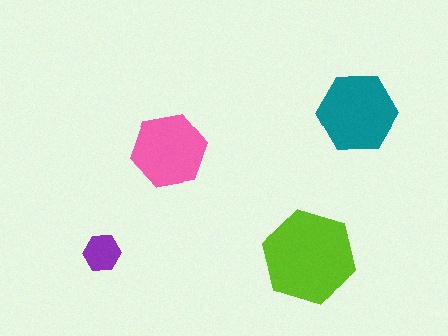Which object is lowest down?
The lime hexagon is bottommost.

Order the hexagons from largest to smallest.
the lime one, the teal one, the pink one, the purple one.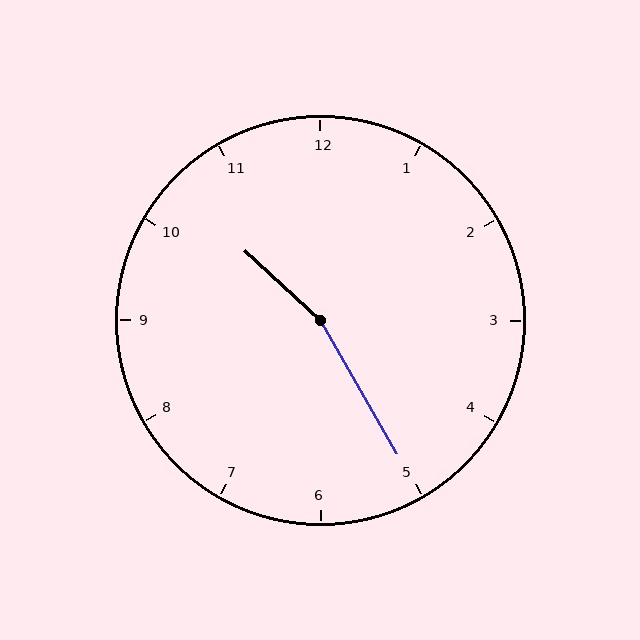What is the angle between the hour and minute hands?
Approximately 162 degrees.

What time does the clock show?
10:25.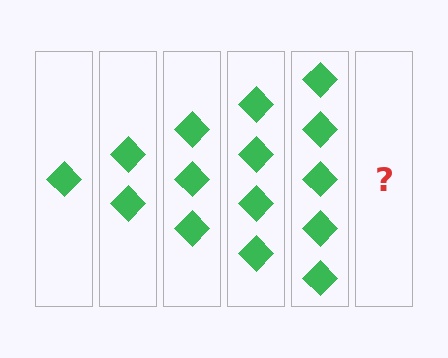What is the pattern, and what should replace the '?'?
The pattern is that each step adds one more diamond. The '?' should be 6 diamonds.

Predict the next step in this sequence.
The next step is 6 diamonds.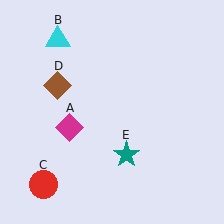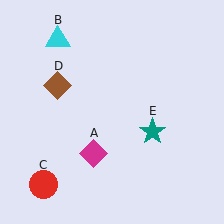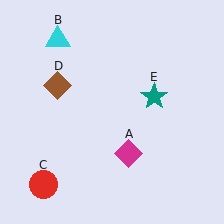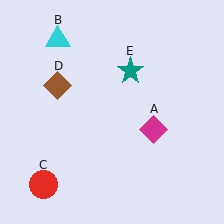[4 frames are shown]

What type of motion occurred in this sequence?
The magenta diamond (object A), teal star (object E) rotated counterclockwise around the center of the scene.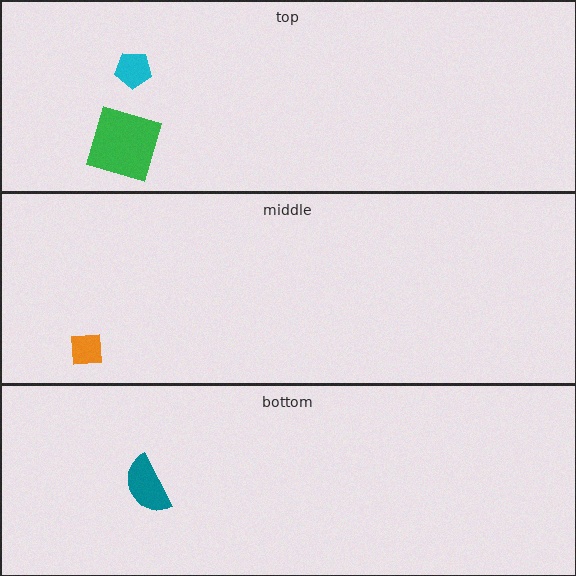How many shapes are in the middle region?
1.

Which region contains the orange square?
The middle region.